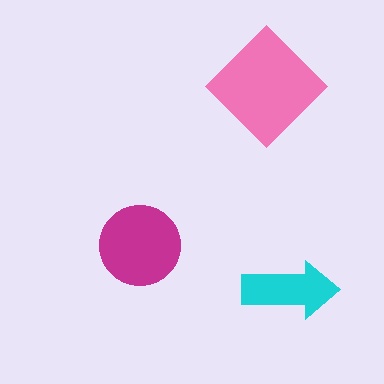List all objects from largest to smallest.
The pink diamond, the magenta circle, the cyan arrow.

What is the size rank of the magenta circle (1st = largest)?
2nd.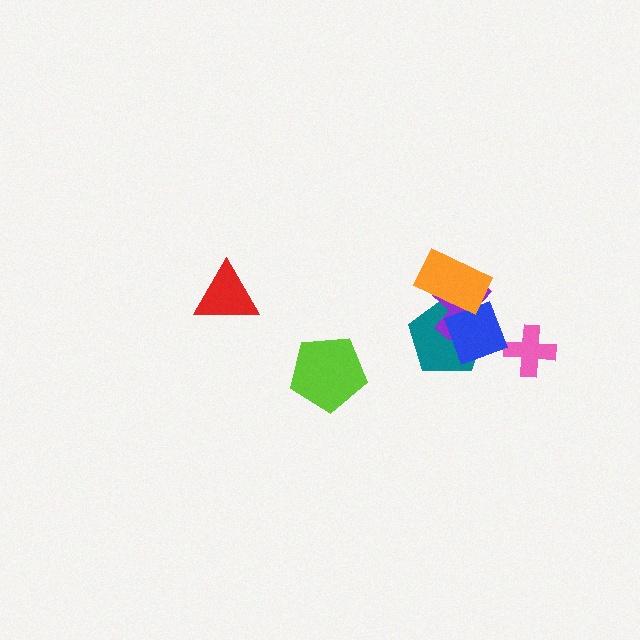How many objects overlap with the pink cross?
0 objects overlap with the pink cross.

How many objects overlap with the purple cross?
3 objects overlap with the purple cross.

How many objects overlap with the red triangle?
0 objects overlap with the red triangle.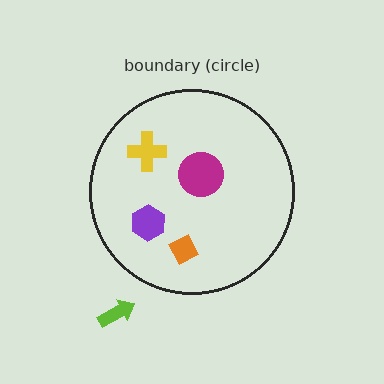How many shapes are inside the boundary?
4 inside, 1 outside.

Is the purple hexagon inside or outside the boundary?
Inside.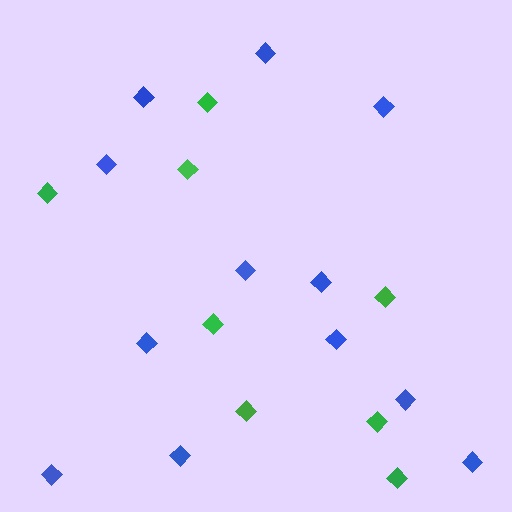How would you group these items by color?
There are 2 groups: one group of green diamonds (8) and one group of blue diamonds (12).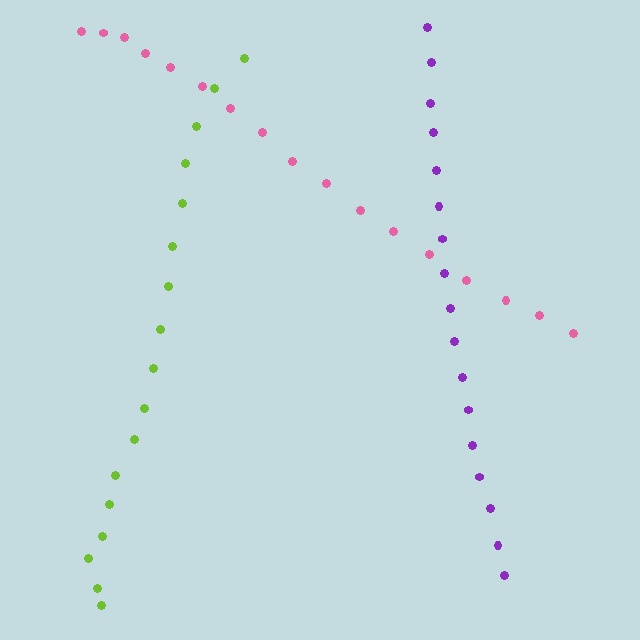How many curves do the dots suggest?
There are 3 distinct paths.